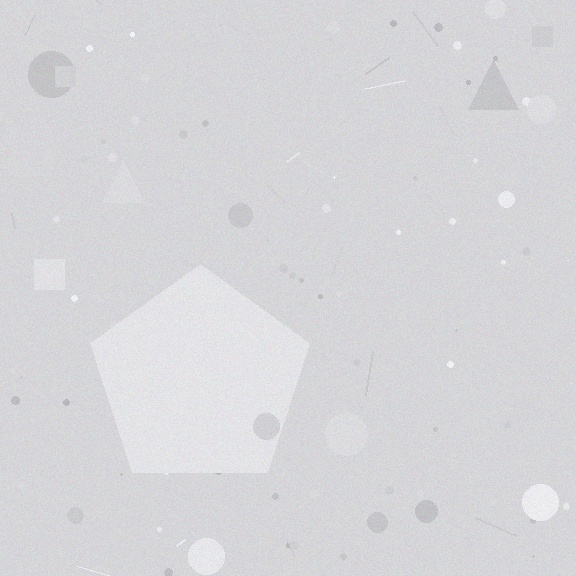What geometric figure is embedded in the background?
A pentagon is embedded in the background.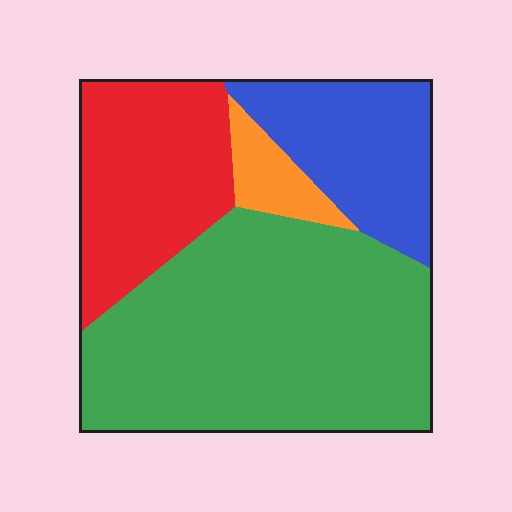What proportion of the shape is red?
Red takes up about one quarter (1/4) of the shape.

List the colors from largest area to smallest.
From largest to smallest: green, red, blue, orange.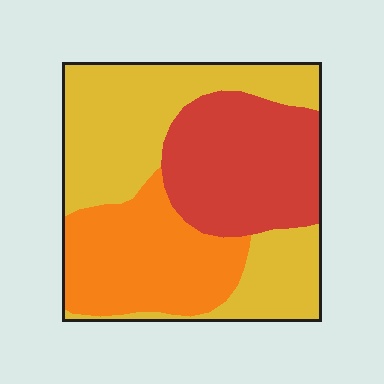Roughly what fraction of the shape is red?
Red covers about 30% of the shape.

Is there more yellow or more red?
Yellow.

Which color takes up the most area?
Yellow, at roughly 45%.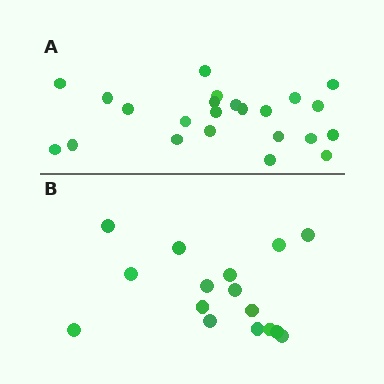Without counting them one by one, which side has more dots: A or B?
Region A (the top region) has more dots.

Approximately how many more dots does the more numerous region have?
Region A has roughly 8 or so more dots than region B.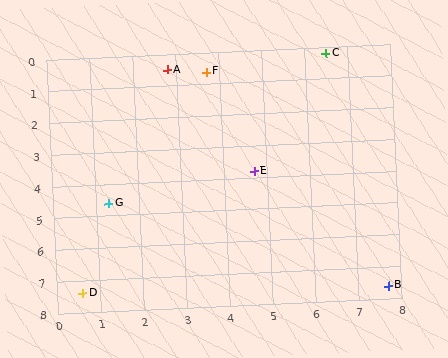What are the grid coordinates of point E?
Point E is at approximately (4.7, 3.8).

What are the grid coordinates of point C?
Point C is at approximately (6.5, 0.2).